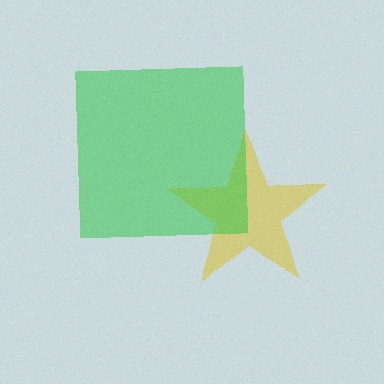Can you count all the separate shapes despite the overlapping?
Yes, there are 2 separate shapes.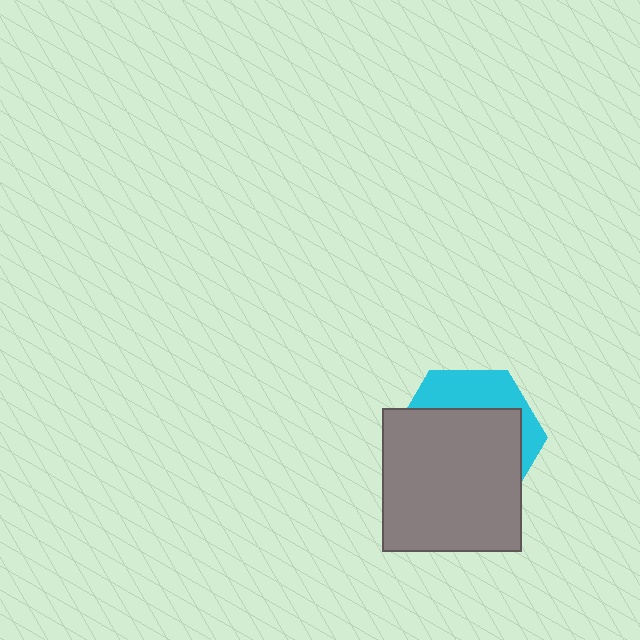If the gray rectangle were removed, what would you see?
You would see the complete cyan hexagon.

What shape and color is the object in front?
The object in front is a gray rectangle.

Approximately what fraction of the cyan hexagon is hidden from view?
Roughly 69% of the cyan hexagon is hidden behind the gray rectangle.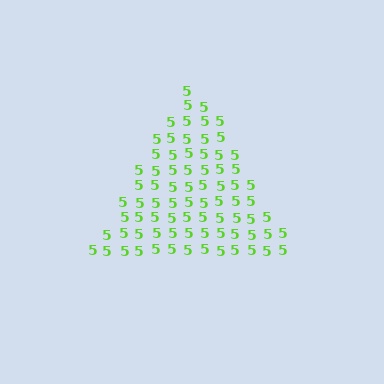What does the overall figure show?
The overall figure shows a triangle.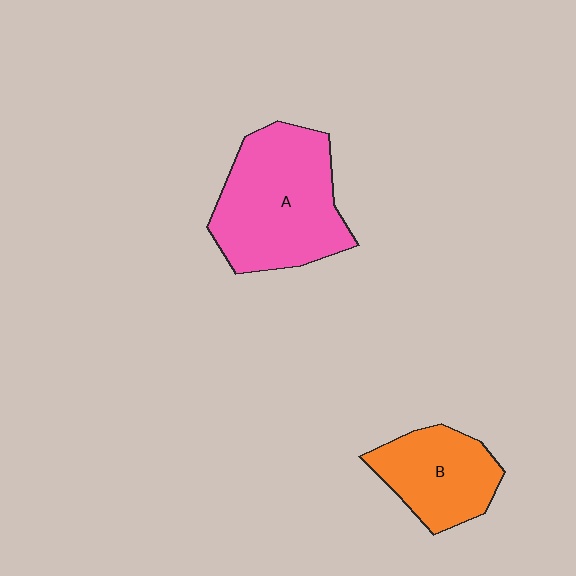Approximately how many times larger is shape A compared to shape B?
Approximately 1.6 times.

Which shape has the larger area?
Shape A (pink).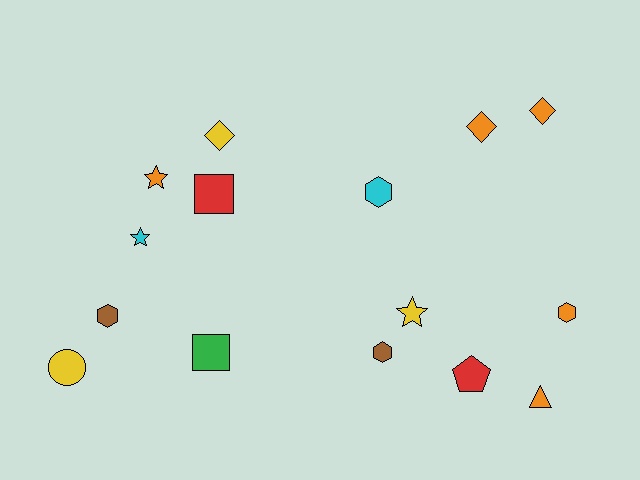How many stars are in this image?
There are 3 stars.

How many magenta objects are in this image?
There are no magenta objects.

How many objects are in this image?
There are 15 objects.